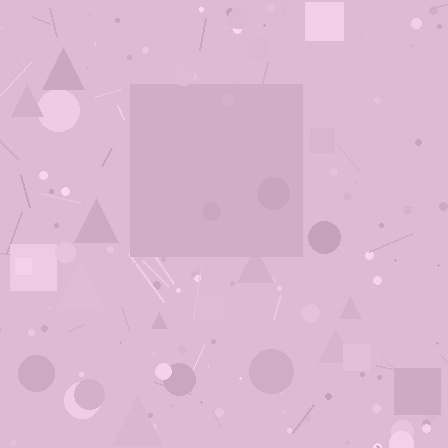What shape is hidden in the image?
A square is hidden in the image.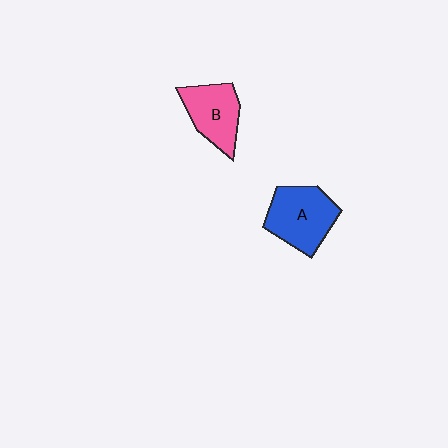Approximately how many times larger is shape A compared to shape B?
Approximately 1.2 times.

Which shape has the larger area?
Shape A (blue).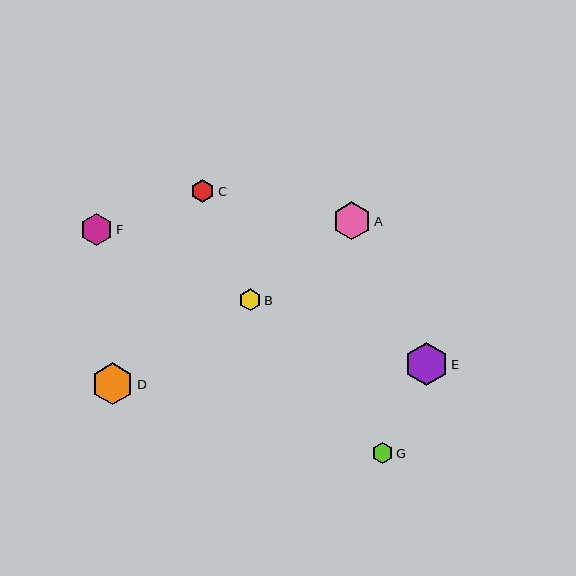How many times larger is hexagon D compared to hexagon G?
Hexagon D is approximately 1.9 times the size of hexagon G.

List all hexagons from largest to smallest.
From largest to smallest: E, D, A, F, C, B, G.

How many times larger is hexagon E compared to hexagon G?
Hexagon E is approximately 2.0 times the size of hexagon G.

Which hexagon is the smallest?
Hexagon G is the smallest with a size of approximately 21 pixels.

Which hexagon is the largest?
Hexagon E is the largest with a size of approximately 43 pixels.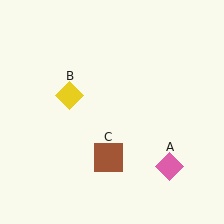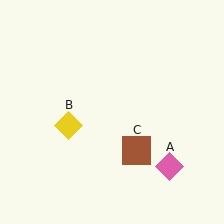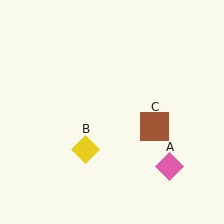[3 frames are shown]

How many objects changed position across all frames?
2 objects changed position: yellow diamond (object B), brown square (object C).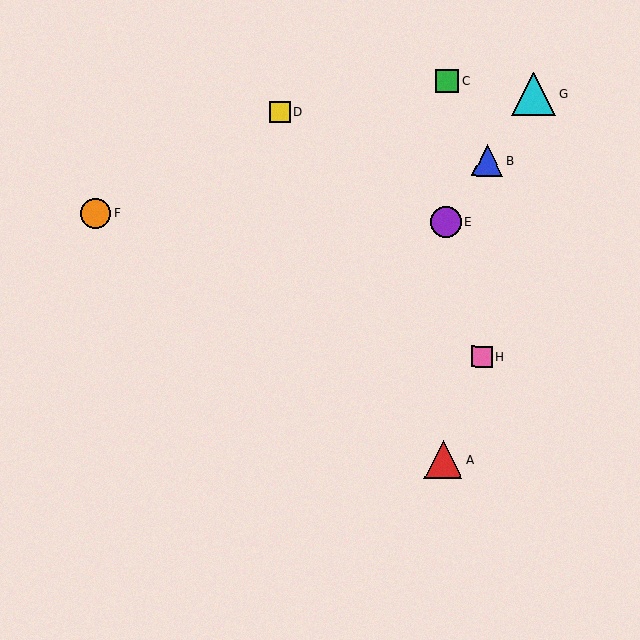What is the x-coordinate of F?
Object F is at x≈96.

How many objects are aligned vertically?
3 objects (A, C, E) are aligned vertically.